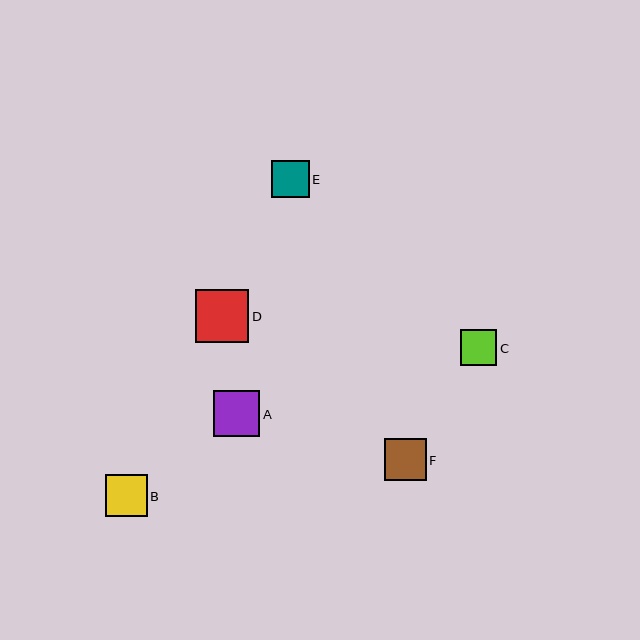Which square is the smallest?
Square C is the smallest with a size of approximately 36 pixels.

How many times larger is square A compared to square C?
Square A is approximately 1.3 times the size of square C.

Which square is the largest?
Square D is the largest with a size of approximately 53 pixels.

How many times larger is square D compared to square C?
Square D is approximately 1.5 times the size of square C.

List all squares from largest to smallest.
From largest to smallest: D, A, F, B, E, C.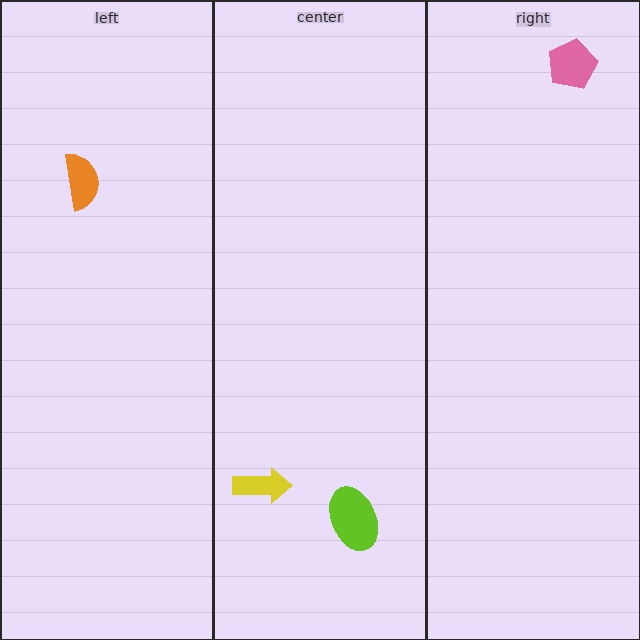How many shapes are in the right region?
1.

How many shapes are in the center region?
2.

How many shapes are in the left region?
1.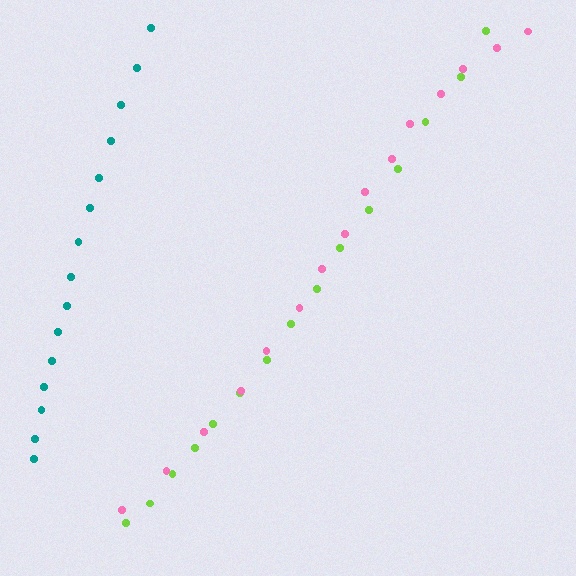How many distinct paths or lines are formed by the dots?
There are 3 distinct paths.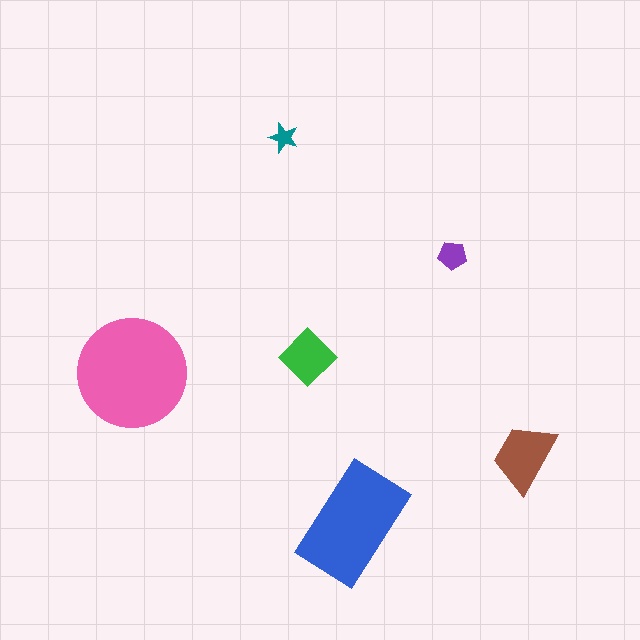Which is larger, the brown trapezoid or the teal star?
The brown trapezoid.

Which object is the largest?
The pink circle.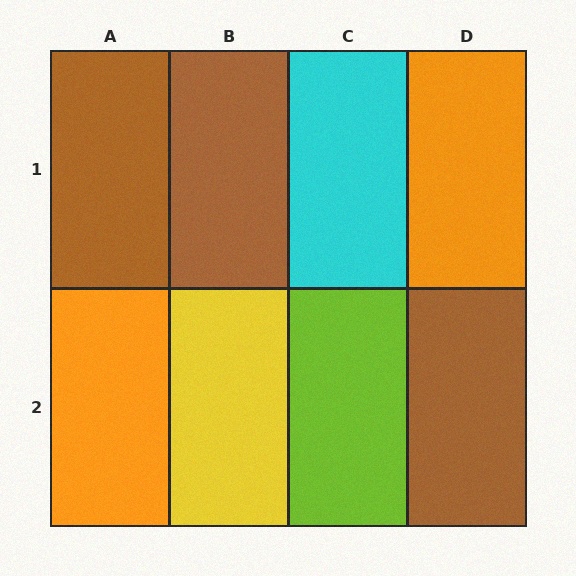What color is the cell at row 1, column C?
Cyan.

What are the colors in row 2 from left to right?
Orange, yellow, lime, brown.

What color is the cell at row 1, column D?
Orange.